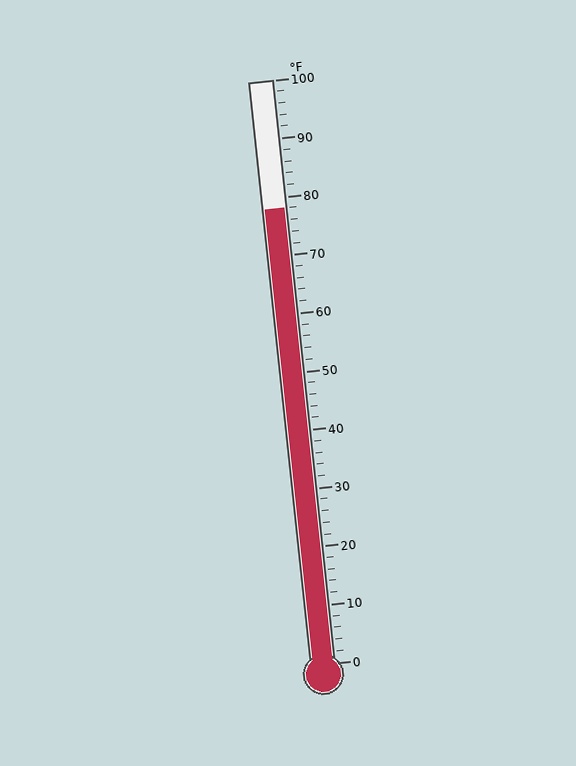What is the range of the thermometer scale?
The thermometer scale ranges from 0°F to 100°F.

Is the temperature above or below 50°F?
The temperature is above 50°F.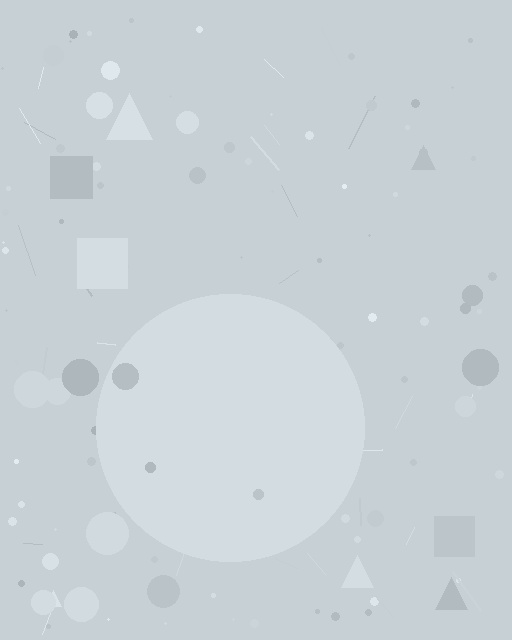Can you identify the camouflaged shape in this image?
The camouflaged shape is a circle.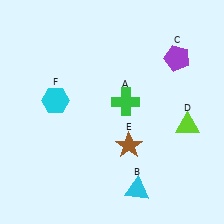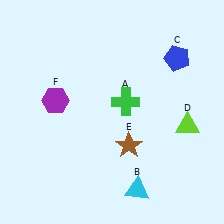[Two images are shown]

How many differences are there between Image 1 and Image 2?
There are 2 differences between the two images.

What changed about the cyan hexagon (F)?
In Image 1, F is cyan. In Image 2, it changed to purple.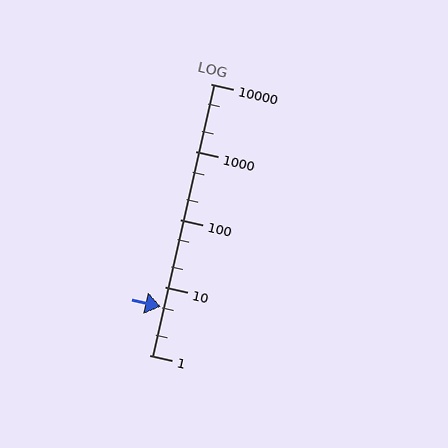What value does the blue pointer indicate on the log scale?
The pointer indicates approximately 5.1.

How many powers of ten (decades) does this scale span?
The scale spans 4 decades, from 1 to 10000.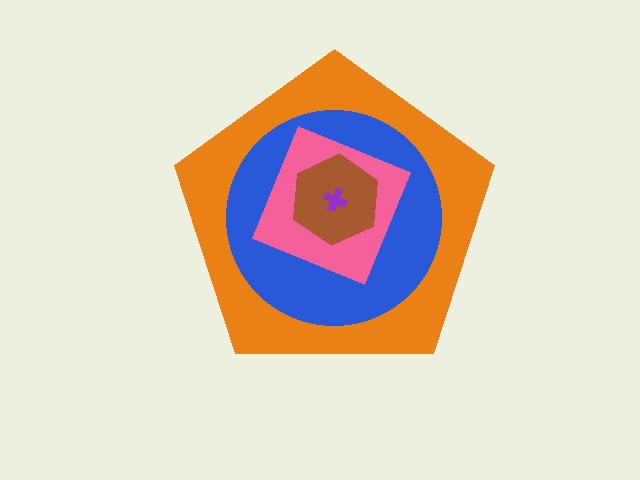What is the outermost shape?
The orange pentagon.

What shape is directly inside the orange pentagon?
The blue circle.